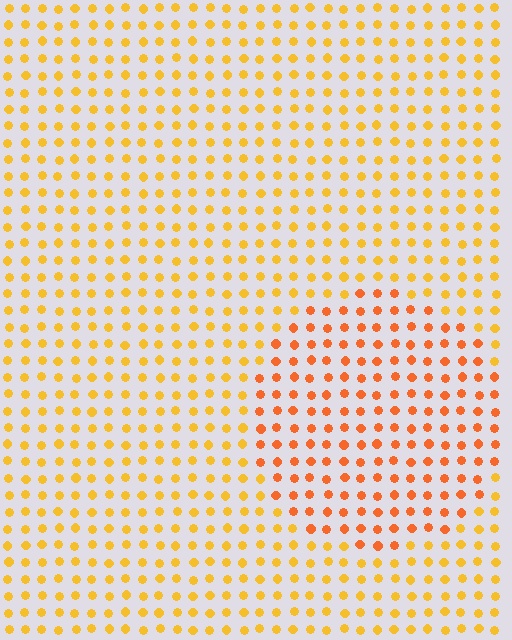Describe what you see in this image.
The image is filled with small yellow elements in a uniform arrangement. A circle-shaped region is visible where the elements are tinted to a slightly different hue, forming a subtle color boundary.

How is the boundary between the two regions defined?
The boundary is defined purely by a slight shift in hue (about 26 degrees). Spacing, size, and orientation are identical on both sides.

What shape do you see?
I see a circle.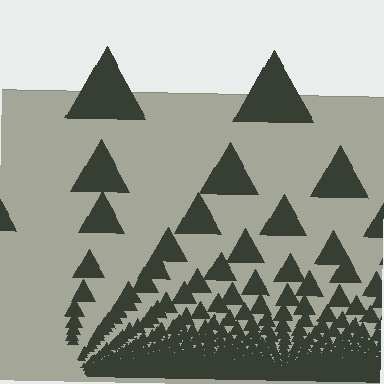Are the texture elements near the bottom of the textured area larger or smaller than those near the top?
Smaller. The gradient is inverted — elements near the bottom are smaller and denser.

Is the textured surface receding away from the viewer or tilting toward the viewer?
The surface appears to tilt toward the viewer. Texture elements get larger and sparser toward the top.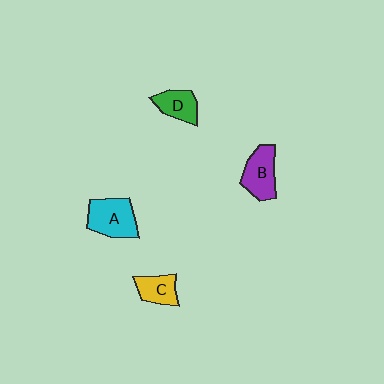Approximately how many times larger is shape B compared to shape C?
Approximately 1.4 times.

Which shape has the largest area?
Shape A (cyan).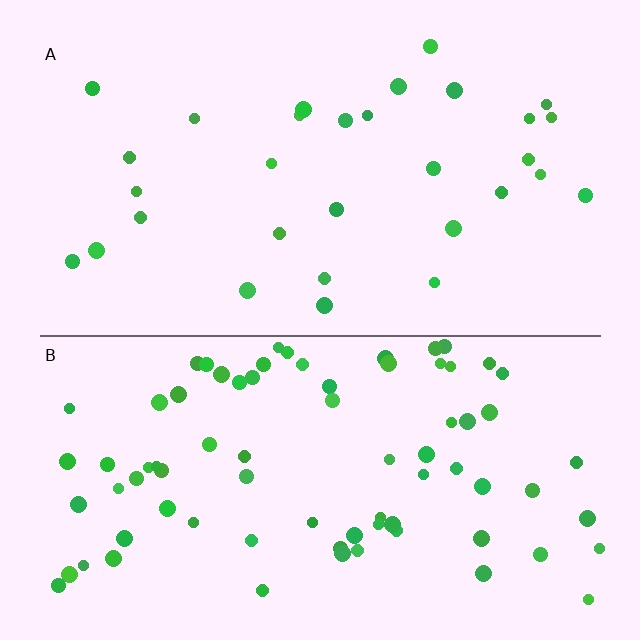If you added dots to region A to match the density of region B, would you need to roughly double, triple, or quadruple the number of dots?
Approximately triple.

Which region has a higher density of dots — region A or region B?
B (the bottom).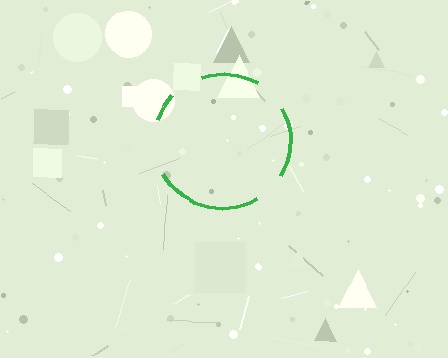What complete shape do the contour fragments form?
The contour fragments form a circle.